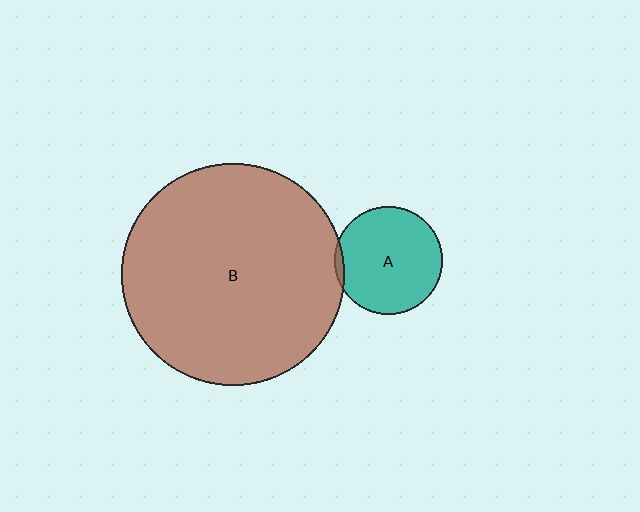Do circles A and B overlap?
Yes.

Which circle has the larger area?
Circle B (brown).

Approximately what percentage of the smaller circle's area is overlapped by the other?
Approximately 5%.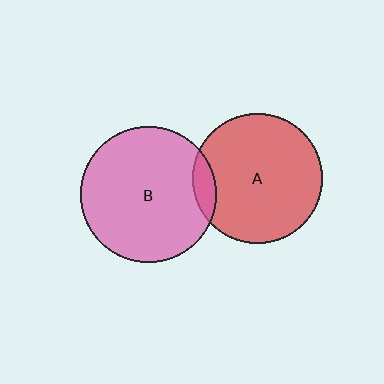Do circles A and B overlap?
Yes.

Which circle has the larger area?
Circle B (pink).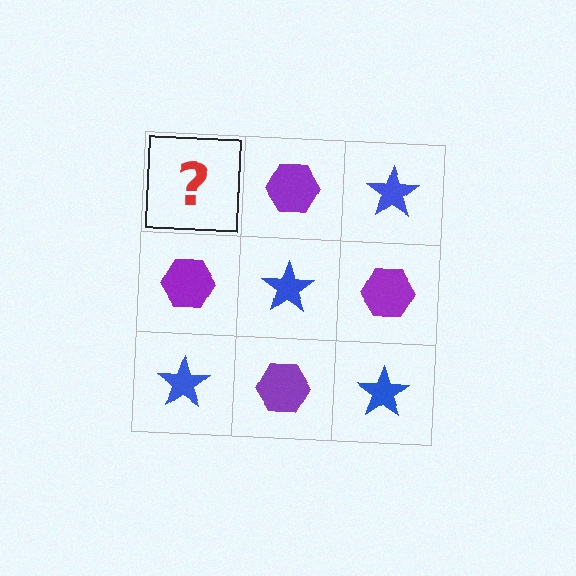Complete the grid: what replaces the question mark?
The question mark should be replaced with a blue star.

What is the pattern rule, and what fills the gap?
The rule is that it alternates blue star and purple hexagon in a checkerboard pattern. The gap should be filled with a blue star.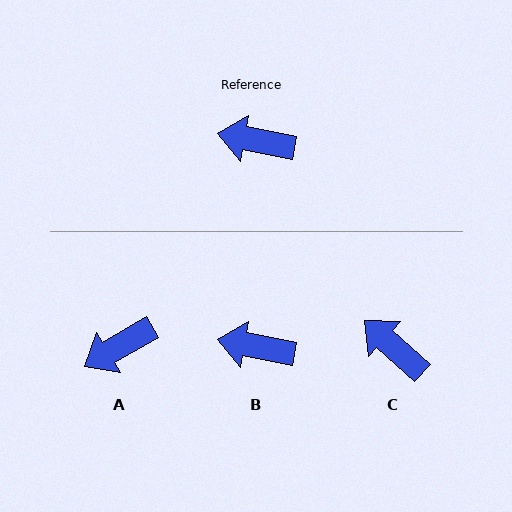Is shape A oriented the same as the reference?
No, it is off by about 41 degrees.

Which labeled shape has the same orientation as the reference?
B.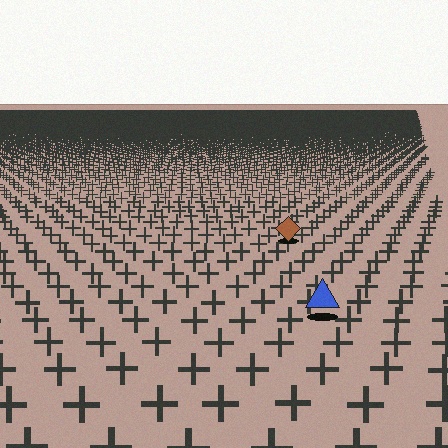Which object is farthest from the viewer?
The brown diamond is farthest from the viewer. It appears smaller and the ground texture around it is denser.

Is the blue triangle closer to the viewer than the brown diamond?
Yes. The blue triangle is closer — you can tell from the texture gradient: the ground texture is coarser near it.